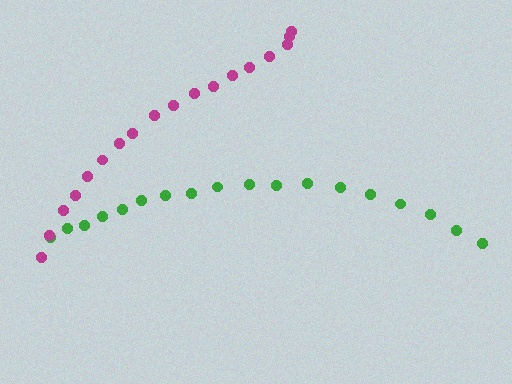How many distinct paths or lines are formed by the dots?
There are 2 distinct paths.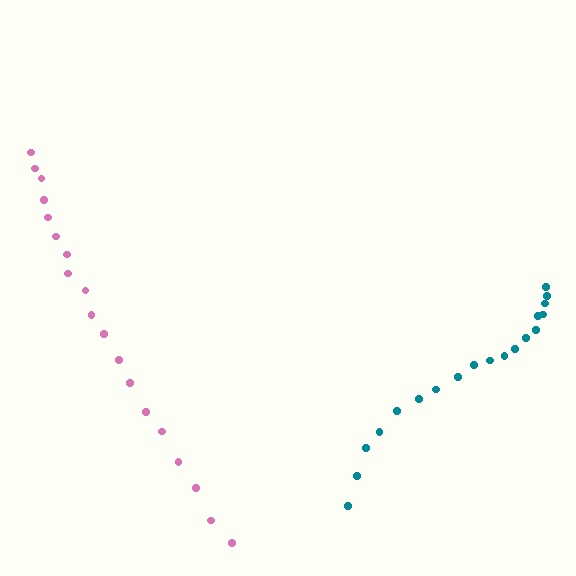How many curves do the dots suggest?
There are 2 distinct paths.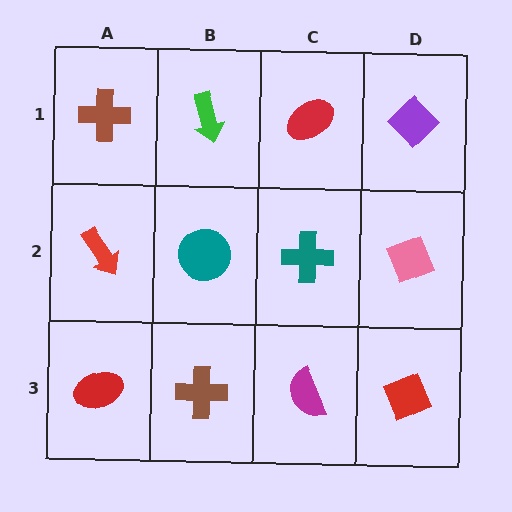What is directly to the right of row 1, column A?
A green arrow.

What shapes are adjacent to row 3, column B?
A teal circle (row 2, column B), a red ellipse (row 3, column A), a magenta semicircle (row 3, column C).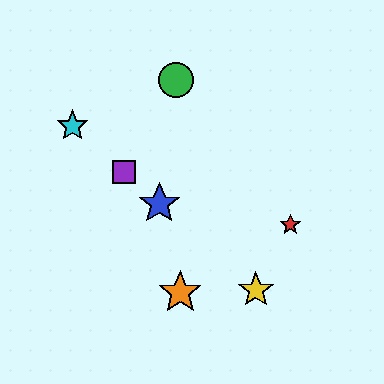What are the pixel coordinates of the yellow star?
The yellow star is at (256, 290).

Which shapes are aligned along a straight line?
The blue star, the yellow star, the purple square, the cyan star are aligned along a straight line.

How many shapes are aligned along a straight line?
4 shapes (the blue star, the yellow star, the purple square, the cyan star) are aligned along a straight line.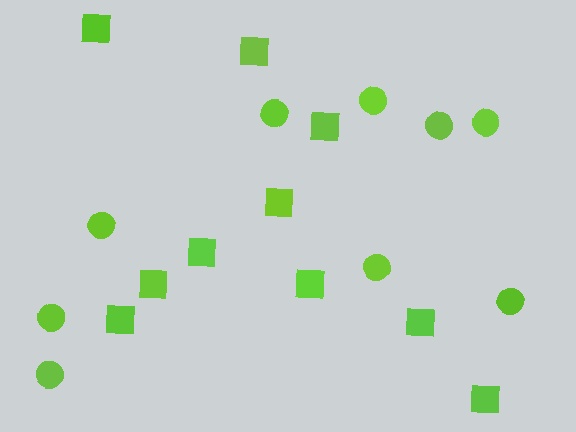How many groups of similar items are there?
There are 2 groups: one group of squares (10) and one group of circles (9).